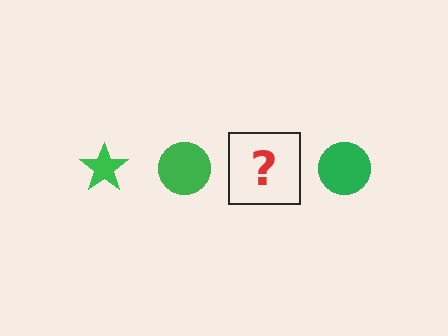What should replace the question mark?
The question mark should be replaced with a green star.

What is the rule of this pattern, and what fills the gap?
The rule is that the pattern cycles through star, circle shapes in green. The gap should be filled with a green star.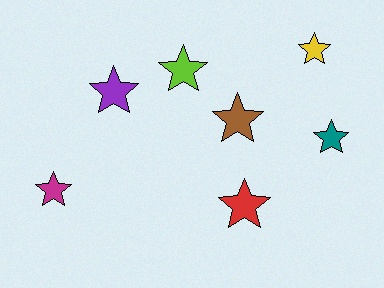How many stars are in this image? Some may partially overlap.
There are 7 stars.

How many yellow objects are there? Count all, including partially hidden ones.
There is 1 yellow object.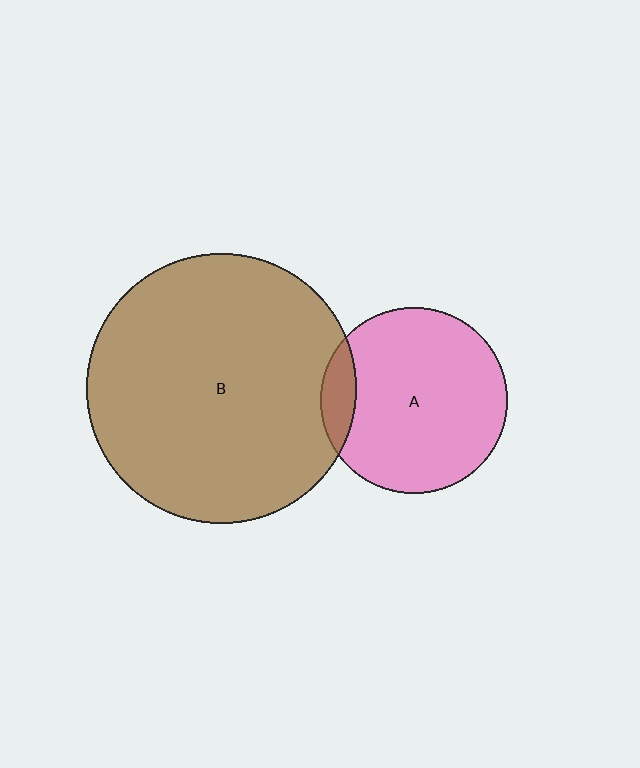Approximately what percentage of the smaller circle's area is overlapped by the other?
Approximately 10%.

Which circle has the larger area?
Circle B (brown).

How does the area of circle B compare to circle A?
Approximately 2.1 times.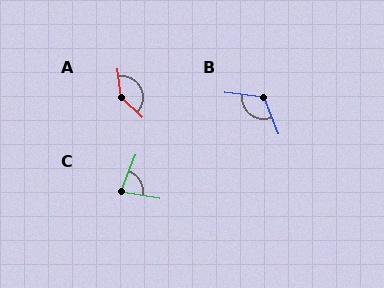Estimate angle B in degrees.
Approximately 119 degrees.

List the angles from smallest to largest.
C (78°), B (119°), A (140°).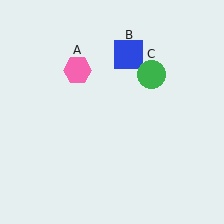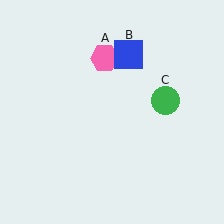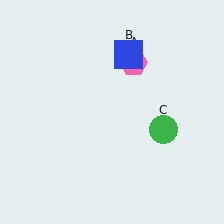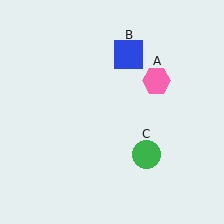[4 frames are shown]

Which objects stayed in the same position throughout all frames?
Blue square (object B) remained stationary.